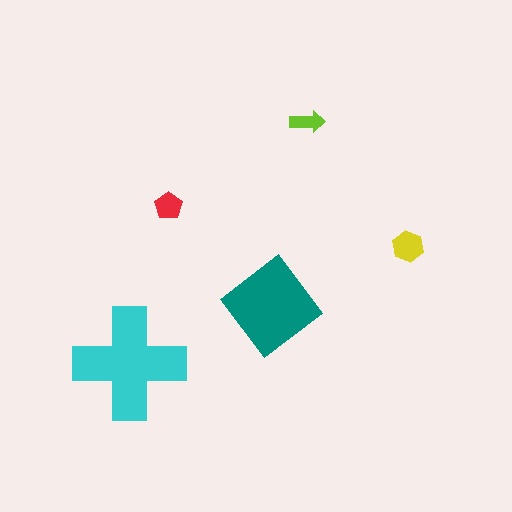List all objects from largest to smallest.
The cyan cross, the teal diamond, the yellow hexagon, the red pentagon, the lime arrow.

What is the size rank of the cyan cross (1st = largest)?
1st.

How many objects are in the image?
There are 5 objects in the image.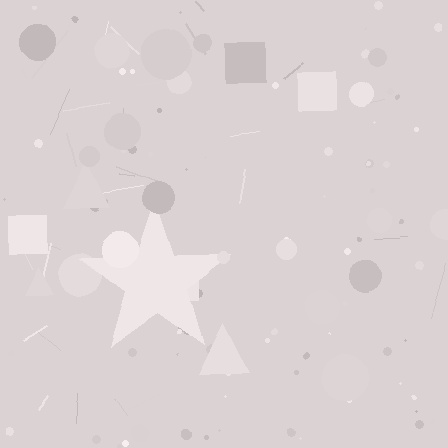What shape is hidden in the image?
A star is hidden in the image.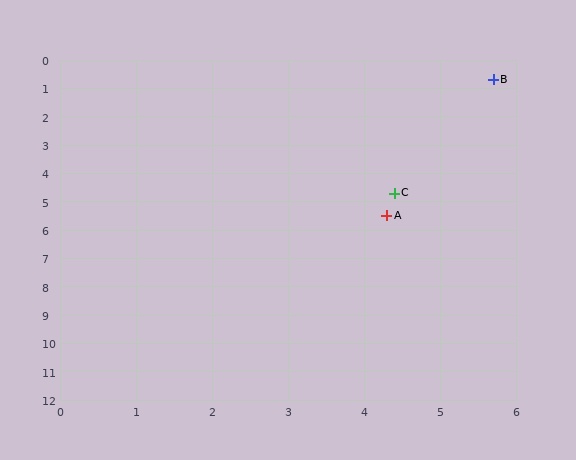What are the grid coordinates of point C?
Point C is at approximately (4.4, 4.7).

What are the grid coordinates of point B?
Point B is at approximately (5.7, 0.7).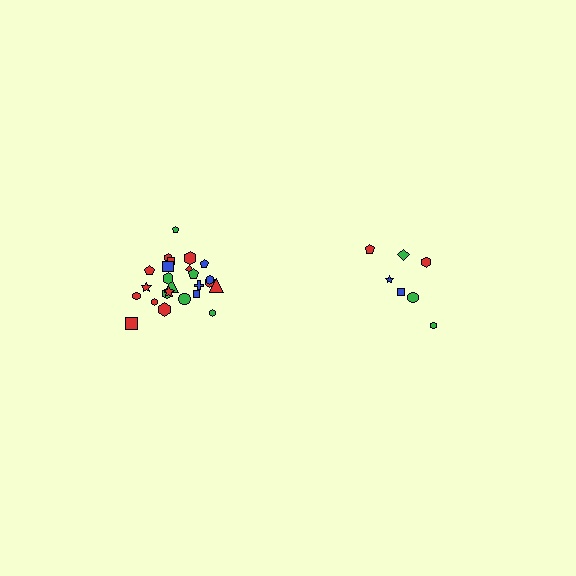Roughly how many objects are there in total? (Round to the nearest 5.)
Roughly 30 objects in total.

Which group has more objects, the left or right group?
The left group.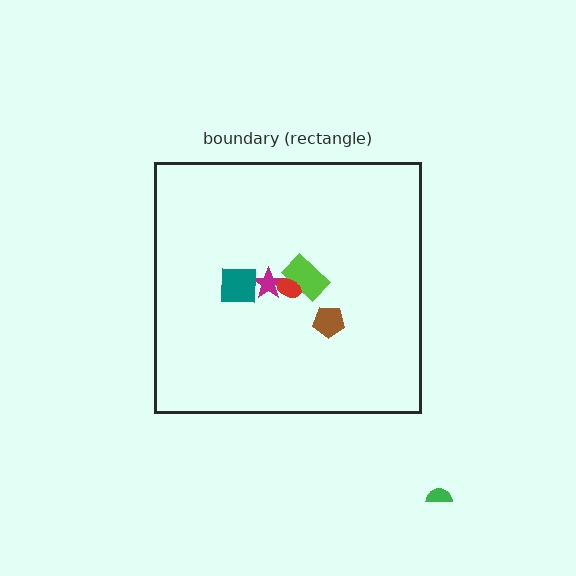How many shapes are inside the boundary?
5 inside, 1 outside.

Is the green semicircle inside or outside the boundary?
Outside.